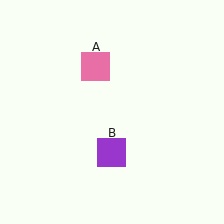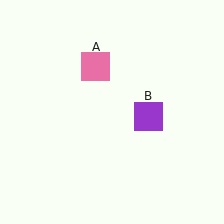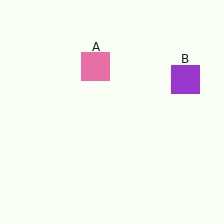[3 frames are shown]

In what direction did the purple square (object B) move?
The purple square (object B) moved up and to the right.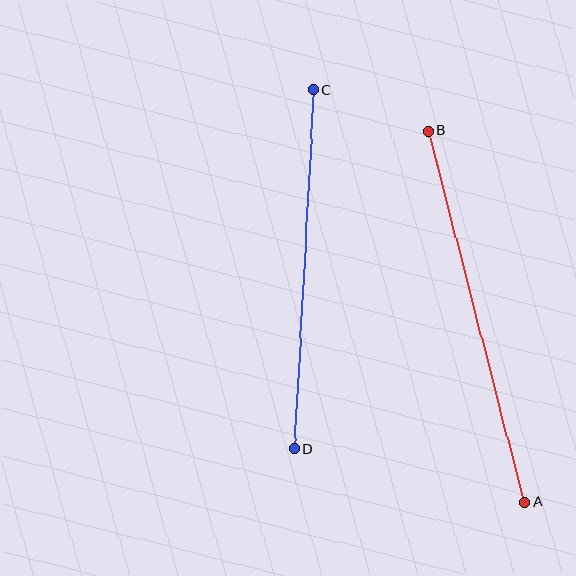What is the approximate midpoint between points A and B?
The midpoint is at approximately (477, 317) pixels.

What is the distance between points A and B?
The distance is approximately 383 pixels.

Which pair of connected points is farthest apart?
Points A and B are farthest apart.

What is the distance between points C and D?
The distance is approximately 360 pixels.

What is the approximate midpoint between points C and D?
The midpoint is at approximately (303, 269) pixels.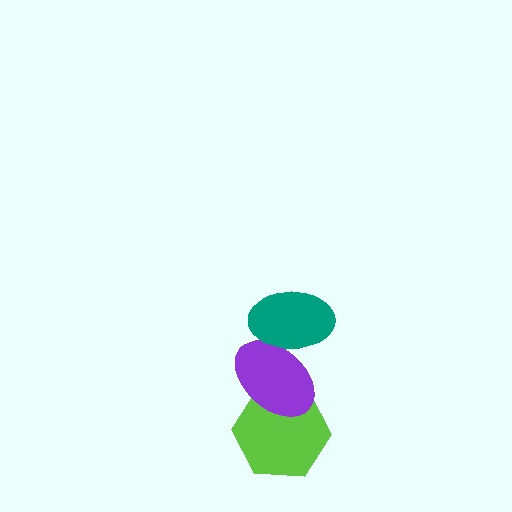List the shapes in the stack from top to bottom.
From top to bottom: the teal ellipse, the purple ellipse, the lime hexagon.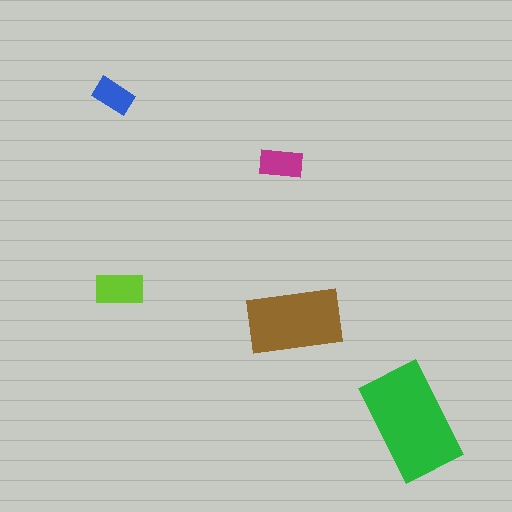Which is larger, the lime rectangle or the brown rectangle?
The brown one.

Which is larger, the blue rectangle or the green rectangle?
The green one.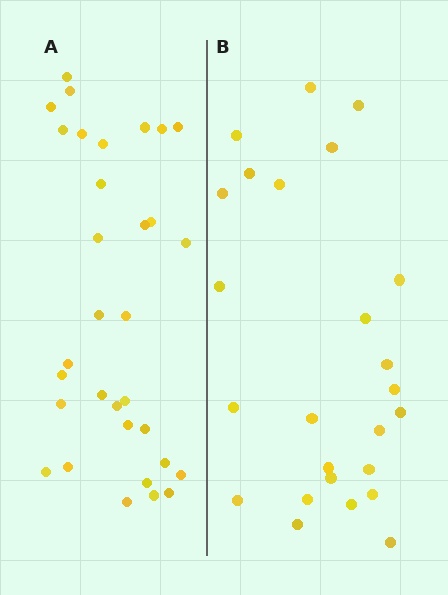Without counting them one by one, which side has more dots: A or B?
Region A (the left region) has more dots.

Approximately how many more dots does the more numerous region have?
Region A has roughly 8 or so more dots than region B.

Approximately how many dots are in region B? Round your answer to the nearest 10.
About 20 dots. (The exact count is 25, which rounds to 20.)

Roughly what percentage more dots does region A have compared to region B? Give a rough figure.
About 30% more.